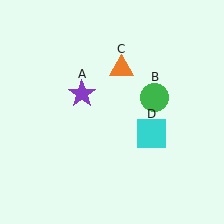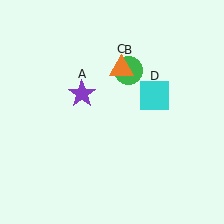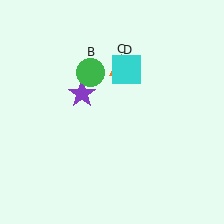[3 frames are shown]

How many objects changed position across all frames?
2 objects changed position: green circle (object B), cyan square (object D).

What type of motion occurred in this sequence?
The green circle (object B), cyan square (object D) rotated counterclockwise around the center of the scene.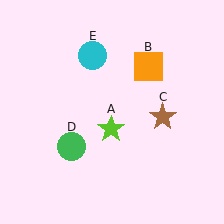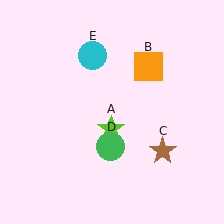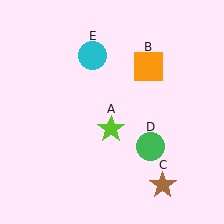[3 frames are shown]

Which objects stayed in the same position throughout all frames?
Lime star (object A) and orange square (object B) and cyan circle (object E) remained stationary.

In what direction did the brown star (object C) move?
The brown star (object C) moved down.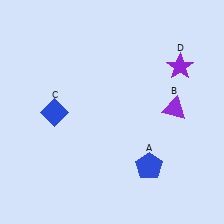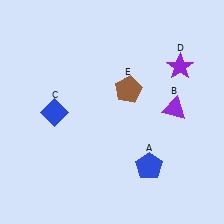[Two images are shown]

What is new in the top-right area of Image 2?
A brown pentagon (E) was added in the top-right area of Image 2.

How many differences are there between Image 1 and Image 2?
There is 1 difference between the two images.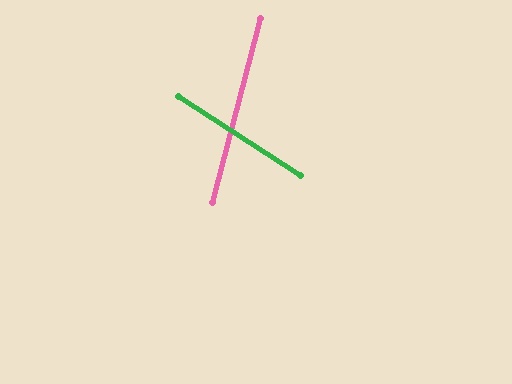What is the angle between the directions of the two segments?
Approximately 72 degrees.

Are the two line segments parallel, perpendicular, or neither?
Neither parallel nor perpendicular — they differ by about 72°.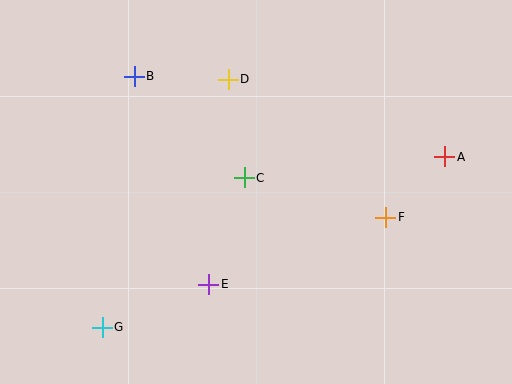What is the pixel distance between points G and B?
The distance between G and B is 253 pixels.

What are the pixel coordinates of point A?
Point A is at (445, 157).